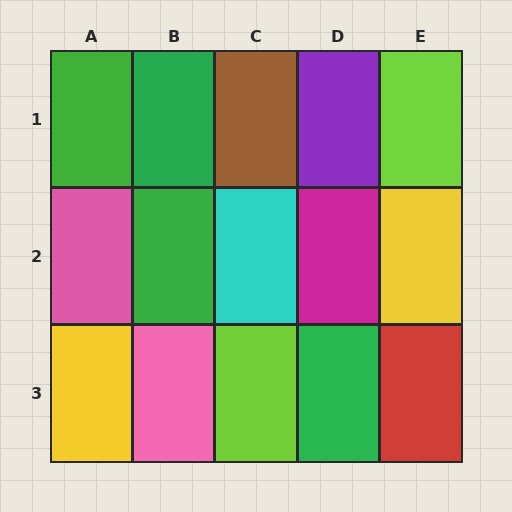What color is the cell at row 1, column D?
Purple.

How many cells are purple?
1 cell is purple.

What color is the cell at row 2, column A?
Pink.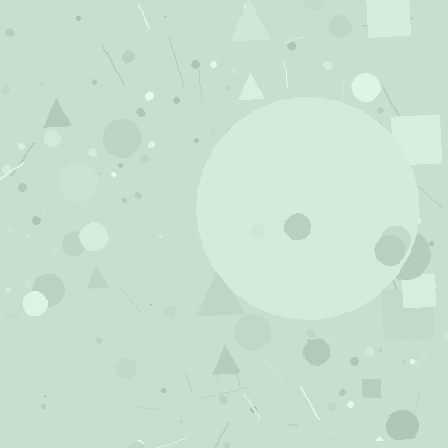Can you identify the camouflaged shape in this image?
The camouflaged shape is a circle.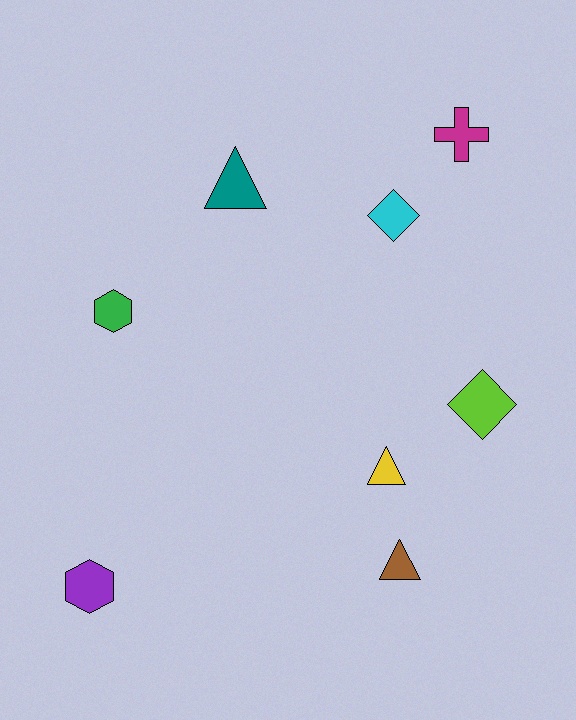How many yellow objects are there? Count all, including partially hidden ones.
There is 1 yellow object.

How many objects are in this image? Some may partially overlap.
There are 8 objects.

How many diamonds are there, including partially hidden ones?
There are 2 diamonds.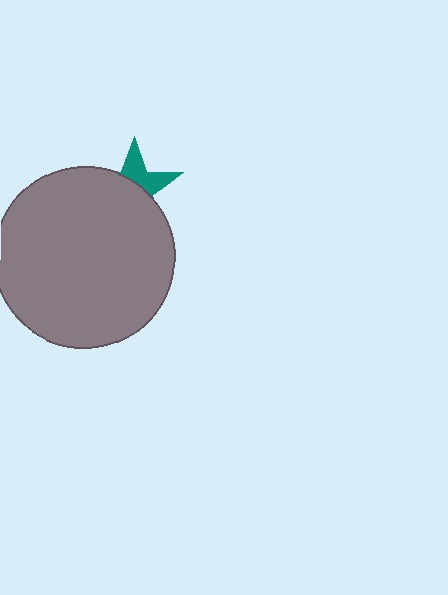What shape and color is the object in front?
The object in front is a gray circle.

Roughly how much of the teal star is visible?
A small part of it is visible (roughly 38%).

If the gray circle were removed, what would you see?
You would see the complete teal star.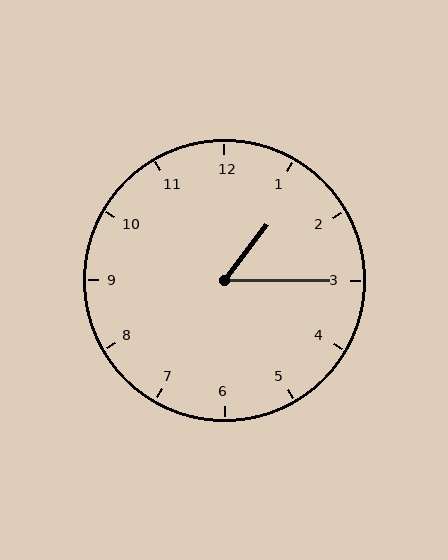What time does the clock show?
1:15.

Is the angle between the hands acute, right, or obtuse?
It is acute.